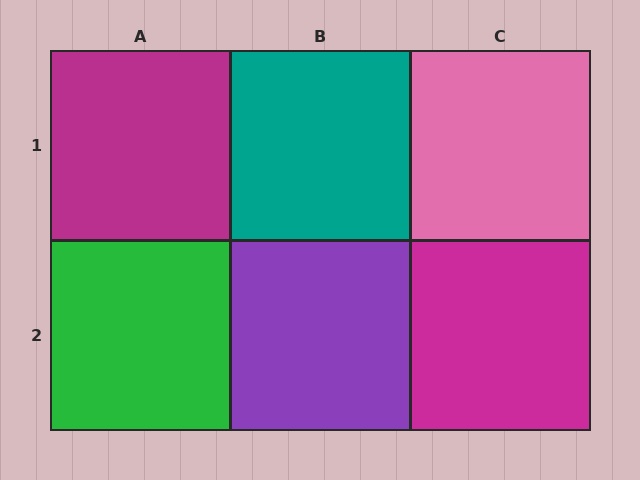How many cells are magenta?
2 cells are magenta.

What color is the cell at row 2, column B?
Purple.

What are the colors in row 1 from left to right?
Magenta, teal, pink.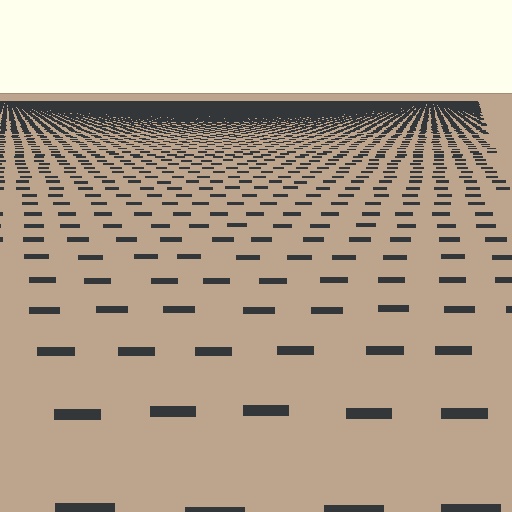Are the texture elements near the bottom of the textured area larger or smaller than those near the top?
Larger. Near the bottom, elements are closer to the viewer and appear at a bigger on-screen size.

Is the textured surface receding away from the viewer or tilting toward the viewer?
The surface is receding away from the viewer. Texture elements get smaller and denser toward the top.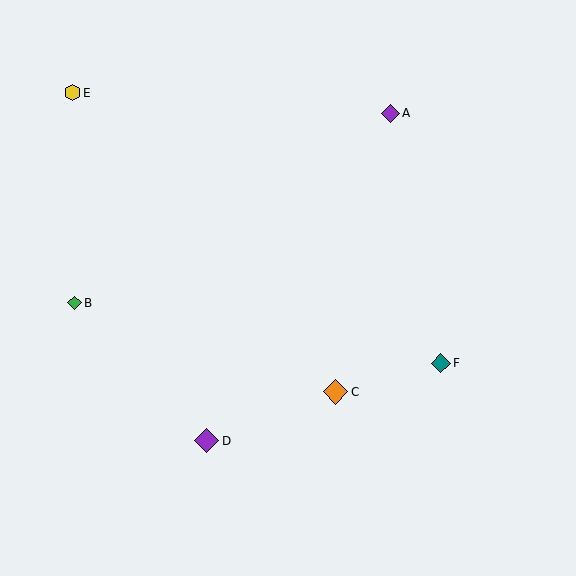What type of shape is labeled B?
Shape B is a green diamond.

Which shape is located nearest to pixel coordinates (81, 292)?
The green diamond (labeled B) at (74, 303) is nearest to that location.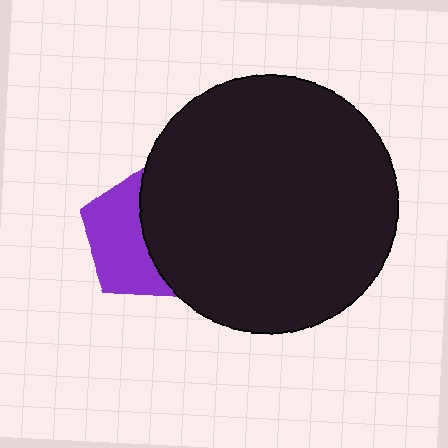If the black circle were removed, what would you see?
You would see the complete purple pentagon.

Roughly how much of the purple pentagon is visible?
About half of it is visible (roughly 49%).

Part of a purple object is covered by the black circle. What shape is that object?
It is a pentagon.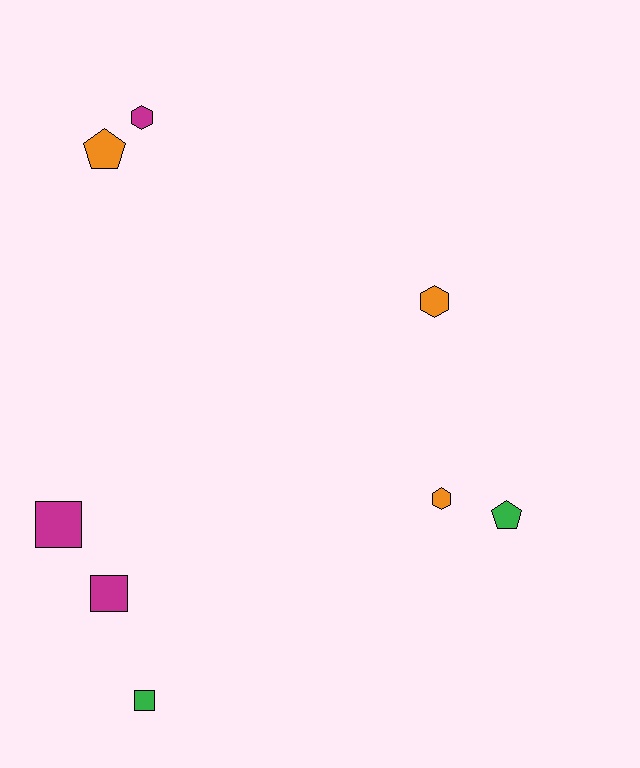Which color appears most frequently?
Orange, with 3 objects.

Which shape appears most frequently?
Hexagon, with 3 objects.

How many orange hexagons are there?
There are 2 orange hexagons.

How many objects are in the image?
There are 8 objects.